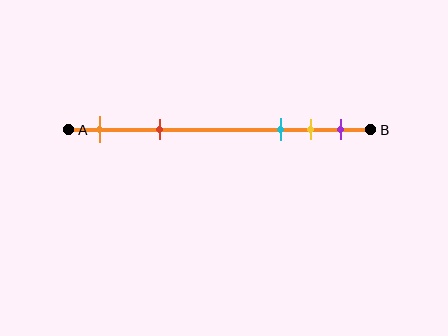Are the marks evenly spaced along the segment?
No, the marks are not evenly spaced.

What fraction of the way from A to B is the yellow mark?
The yellow mark is approximately 80% (0.8) of the way from A to B.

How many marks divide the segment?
There are 5 marks dividing the segment.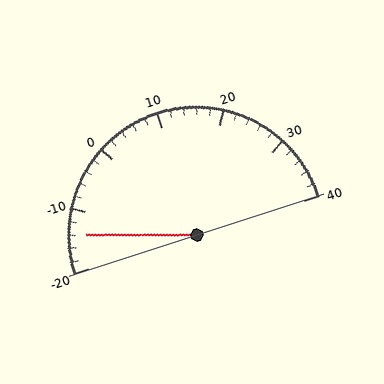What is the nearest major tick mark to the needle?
The nearest major tick mark is -10.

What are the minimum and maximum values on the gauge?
The gauge ranges from -20 to 40.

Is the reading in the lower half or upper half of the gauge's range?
The reading is in the lower half of the range (-20 to 40).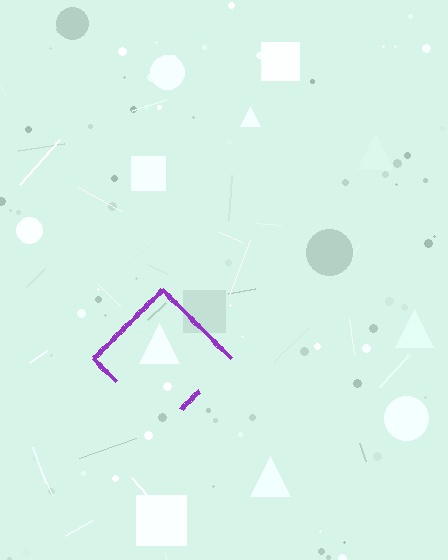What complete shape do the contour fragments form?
The contour fragments form a diamond.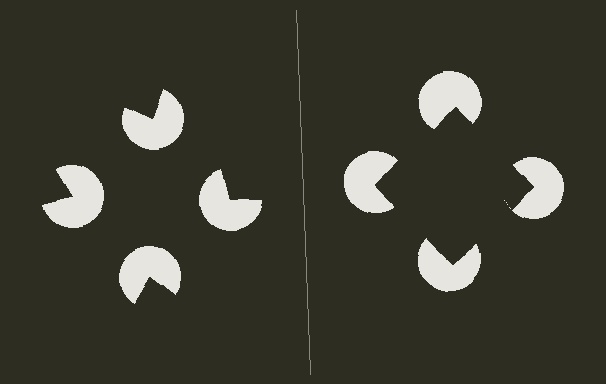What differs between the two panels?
The pac-man discs are positioned identically on both sides; only the wedge orientations differ. On the right they align to a square; on the left they are misaligned.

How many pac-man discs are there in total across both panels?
8 — 4 on each side.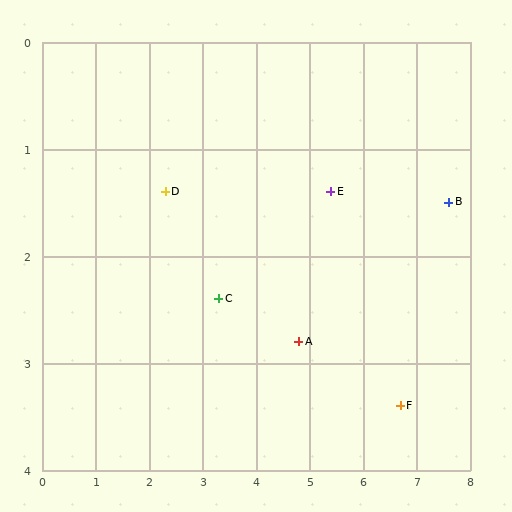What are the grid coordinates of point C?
Point C is at approximately (3.3, 2.4).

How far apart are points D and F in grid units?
Points D and F are about 4.8 grid units apart.